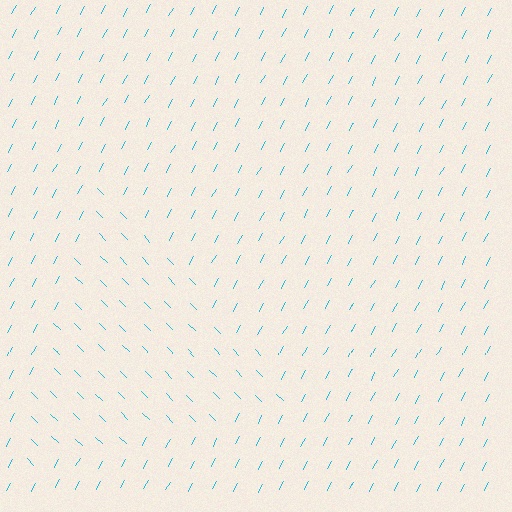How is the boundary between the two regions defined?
The boundary is defined purely by a change in line orientation (approximately 73 degrees difference). All lines are the same color and thickness.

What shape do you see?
I see a triangle.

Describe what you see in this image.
The image is filled with small cyan line segments. A triangle region in the image has lines oriented differently from the surrounding lines, creating a visible texture boundary.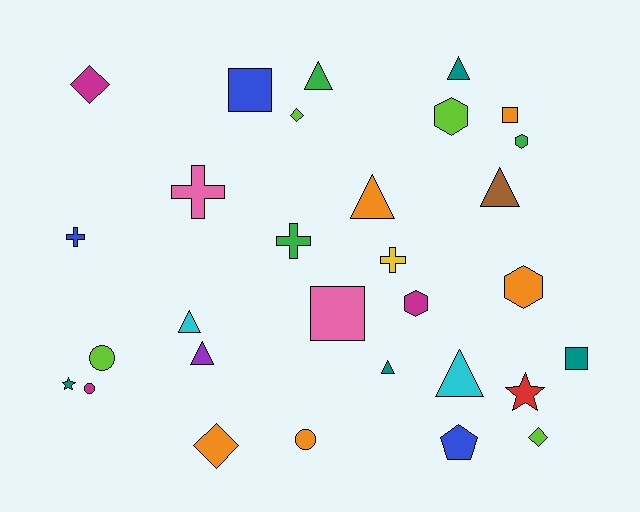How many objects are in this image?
There are 30 objects.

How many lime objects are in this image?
There are 4 lime objects.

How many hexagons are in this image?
There are 4 hexagons.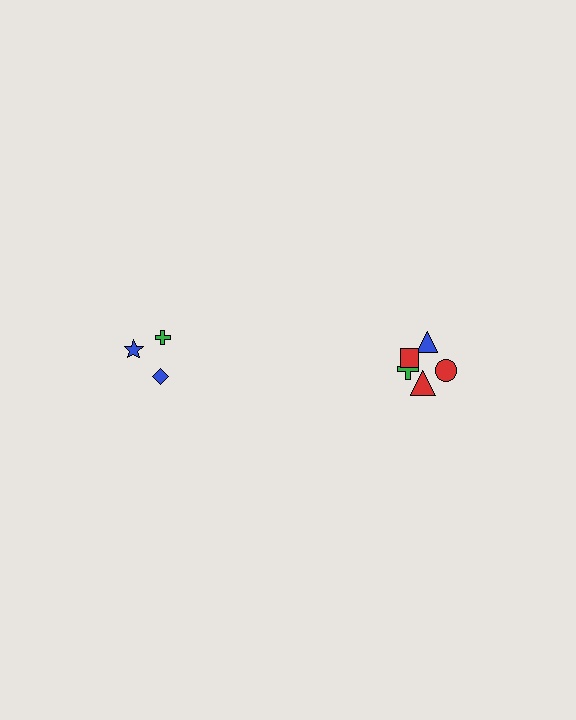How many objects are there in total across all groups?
There are 8 objects.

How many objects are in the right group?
There are 5 objects.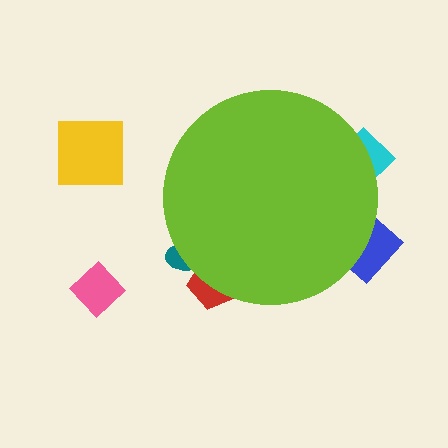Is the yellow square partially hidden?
No, the yellow square is fully visible.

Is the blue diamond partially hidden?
Yes, the blue diamond is partially hidden behind the lime circle.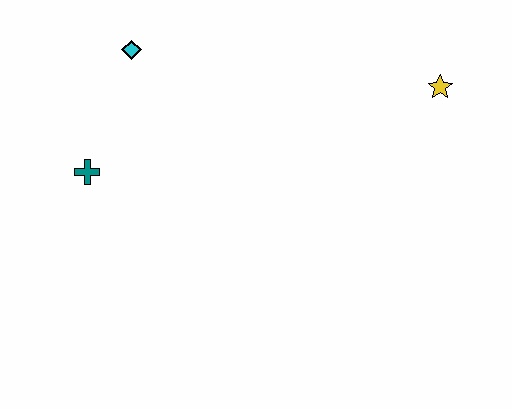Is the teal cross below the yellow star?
Yes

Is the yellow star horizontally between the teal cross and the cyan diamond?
No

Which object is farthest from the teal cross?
The yellow star is farthest from the teal cross.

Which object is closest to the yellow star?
The cyan diamond is closest to the yellow star.